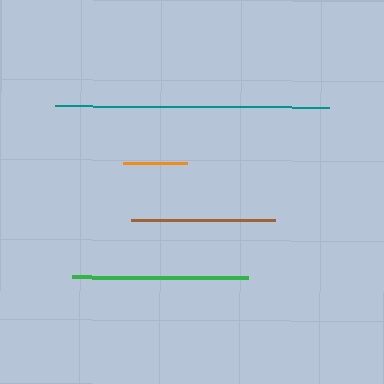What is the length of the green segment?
The green segment is approximately 176 pixels long.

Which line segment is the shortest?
The orange line is the shortest at approximately 63 pixels.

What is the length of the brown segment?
The brown segment is approximately 144 pixels long.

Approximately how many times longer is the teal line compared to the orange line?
The teal line is approximately 4.3 times the length of the orange line.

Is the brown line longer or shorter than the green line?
The green line is longer than the brown line.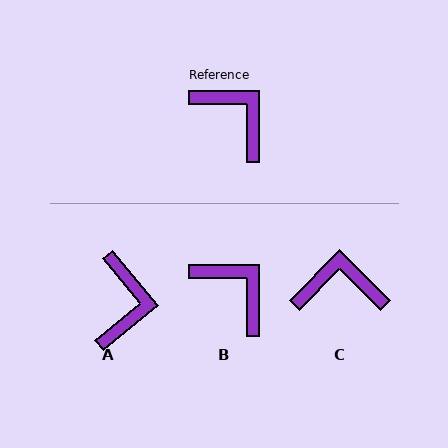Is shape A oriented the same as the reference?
No, it is off by about 50 degrees.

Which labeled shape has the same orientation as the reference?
B.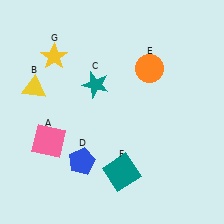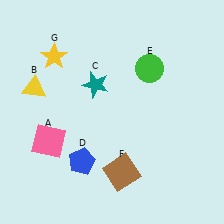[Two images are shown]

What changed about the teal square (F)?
In Image 1, F is teal. In Image 2, it changed to brown.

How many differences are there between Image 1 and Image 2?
There are 2 differences between the two images.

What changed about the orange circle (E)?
In Image 1, E is orange. In Image 2, it changed to green.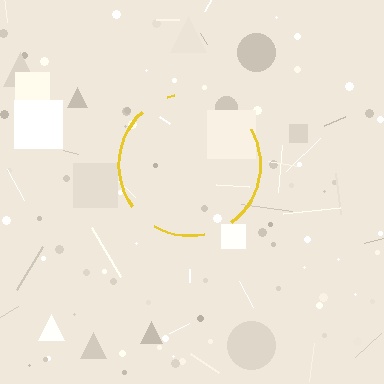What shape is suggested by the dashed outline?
The dashed outline suggests a circle.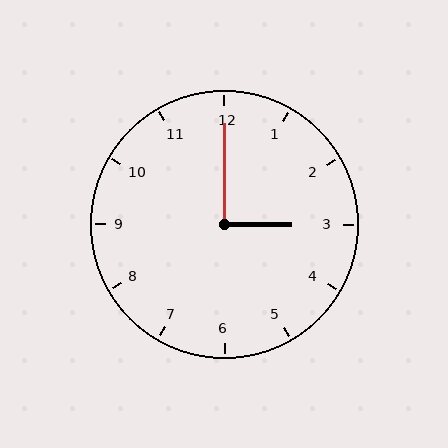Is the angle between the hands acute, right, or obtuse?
It is right.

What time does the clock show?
3:00.